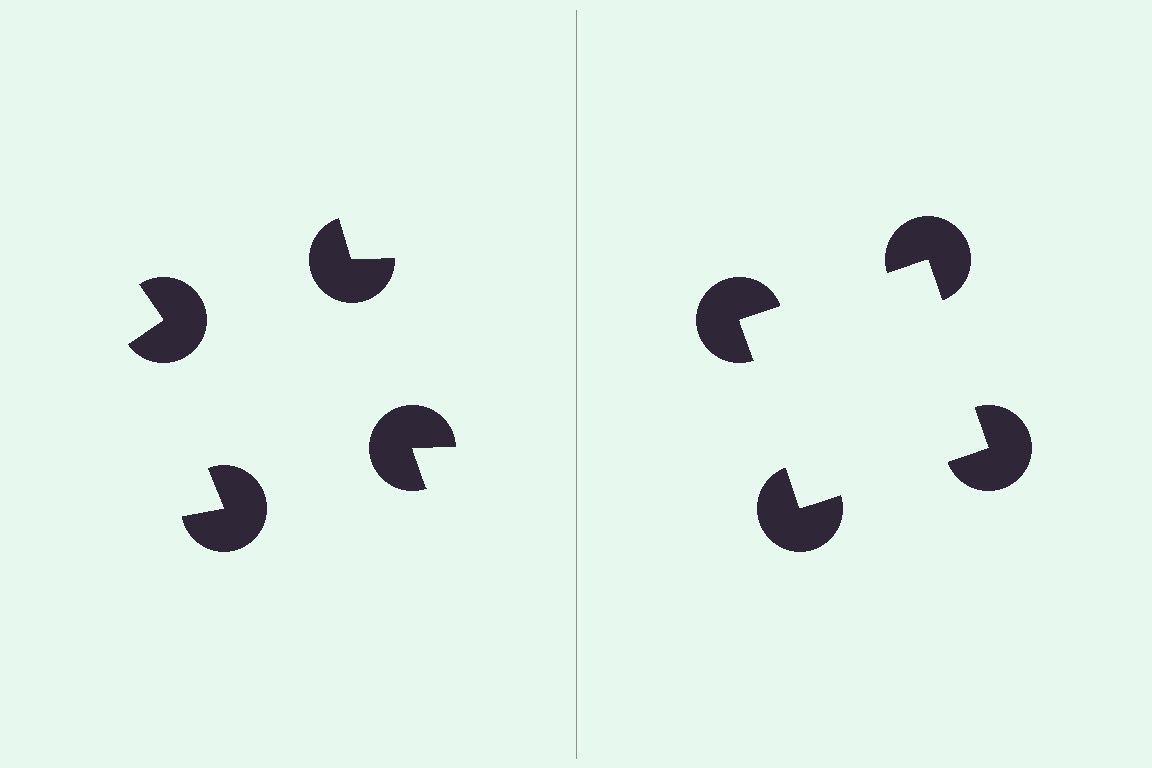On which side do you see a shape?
An illusory square appears on the right side. On the left side the wedge cuts are rotated, so no coherent shape forms.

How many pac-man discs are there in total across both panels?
8 — 4 on each side.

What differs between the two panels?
The pac-man discs are positioned identically on both sides; only the wedge orientations differ. On the right they align to a square; on the left they are misaligned.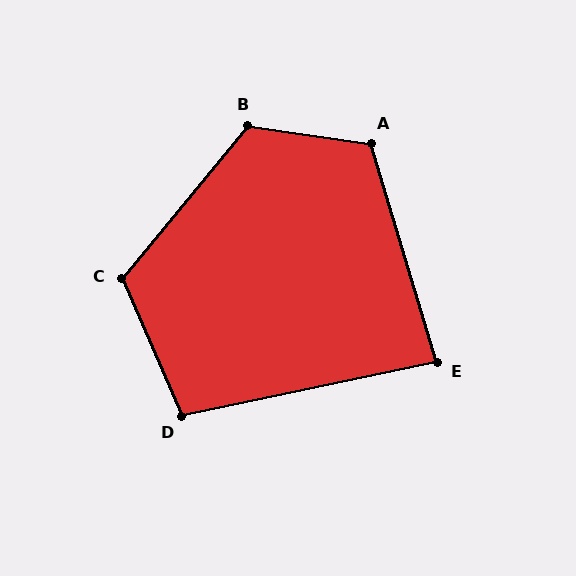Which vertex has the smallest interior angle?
E, at approximately 85 degrees.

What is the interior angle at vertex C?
Approximately 117 degrees (obtuse).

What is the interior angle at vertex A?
Approximately 115 degrees (obtuse).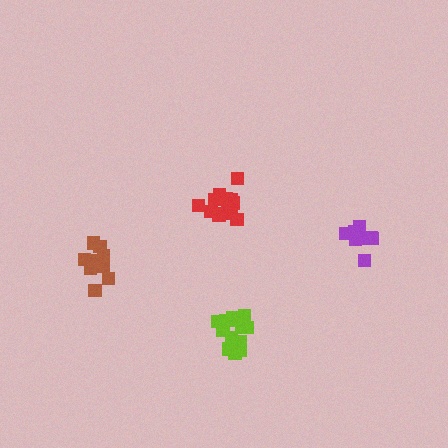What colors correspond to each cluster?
The clusters are colored: brown, red, lime, purple.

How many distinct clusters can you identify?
There are 4 distinct clusters.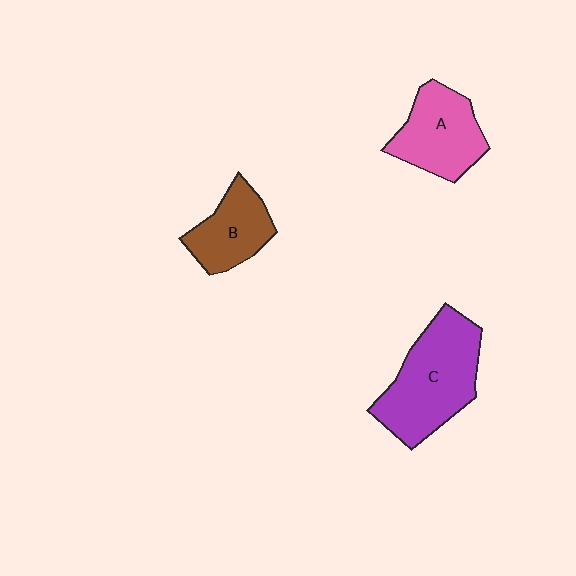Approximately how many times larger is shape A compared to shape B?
Approximately 1.2 times.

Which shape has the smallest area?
Shape B (brown).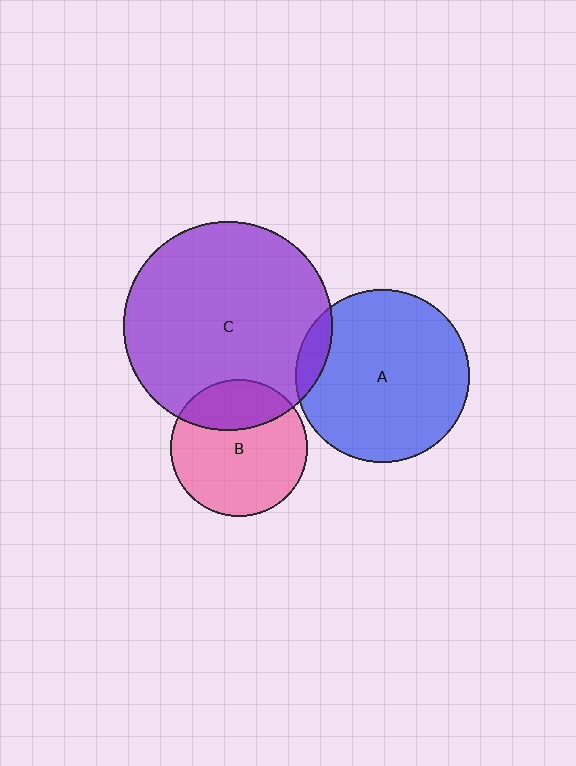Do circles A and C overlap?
Yes.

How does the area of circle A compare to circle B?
Approximately 1.6 times.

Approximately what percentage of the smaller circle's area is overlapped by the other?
Approximately 10%.